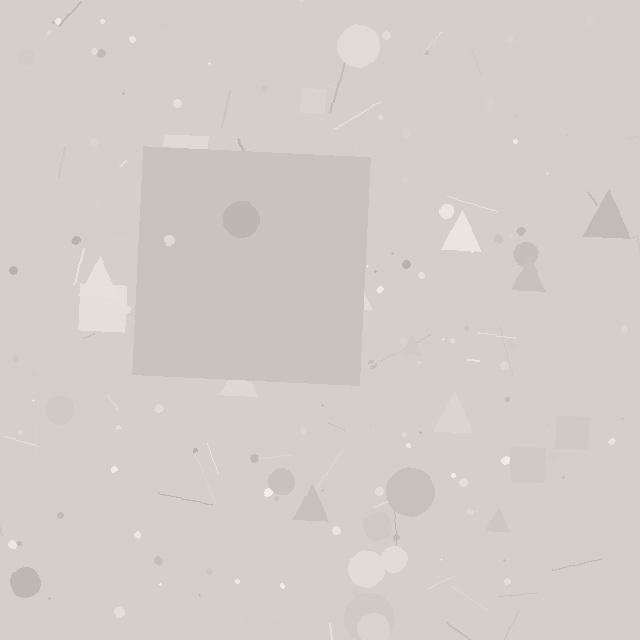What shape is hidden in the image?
A square is hidden in the image.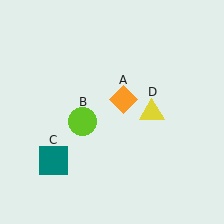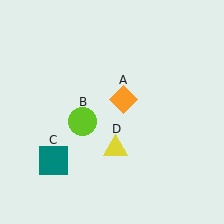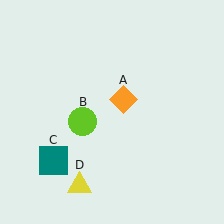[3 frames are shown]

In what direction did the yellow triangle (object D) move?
The yellow triangle (object D) moved down and to the left.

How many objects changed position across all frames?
1 object changed position: yellow triangle (object D).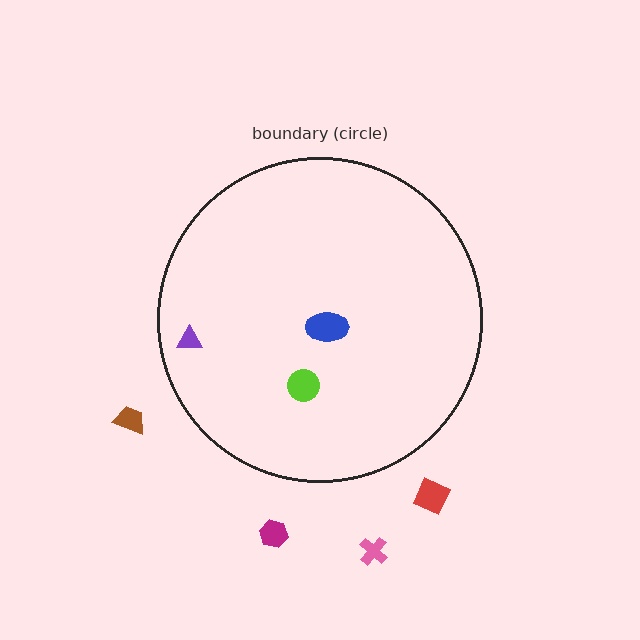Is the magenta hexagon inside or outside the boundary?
Outside.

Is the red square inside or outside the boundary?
Outside.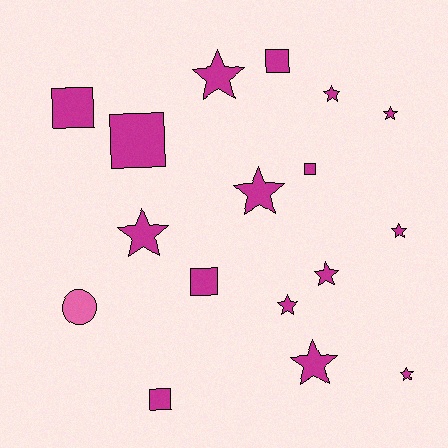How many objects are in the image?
There are 17 objects.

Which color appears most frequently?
Magenta, with 16 objects.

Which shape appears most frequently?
Star, with 10 objects.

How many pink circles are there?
There is 1 pink circle.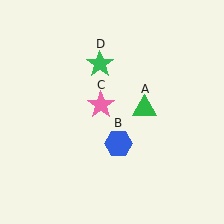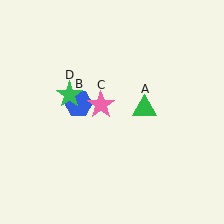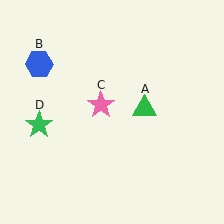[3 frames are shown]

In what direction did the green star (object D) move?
The green star (object D) moved down and to the left.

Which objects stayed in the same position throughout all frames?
Green triangle (object A) and pink star (object C) remained stationary.